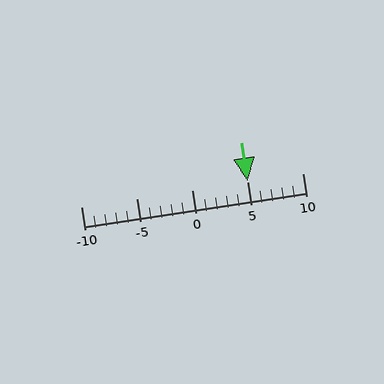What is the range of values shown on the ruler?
The ruler shows values from -10 to 10.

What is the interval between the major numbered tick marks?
The major tick marks are spaced 5 units apart.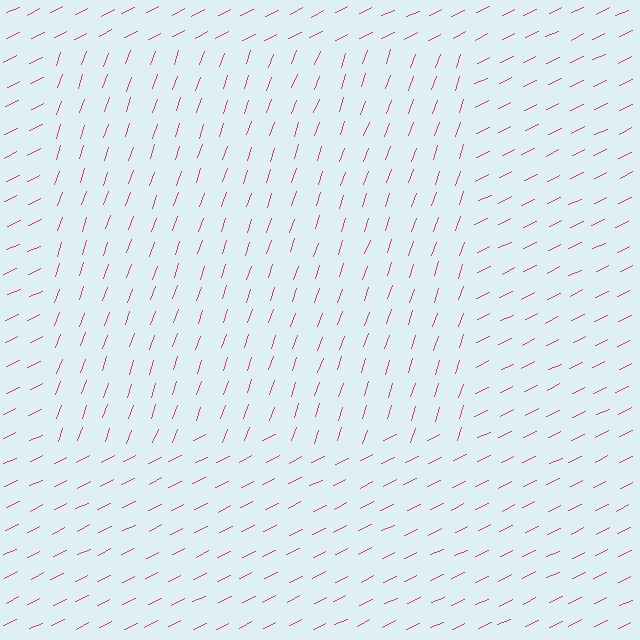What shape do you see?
I see a rectangle.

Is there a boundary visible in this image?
Yes, there is a texture boundary formed by a change in line orientation.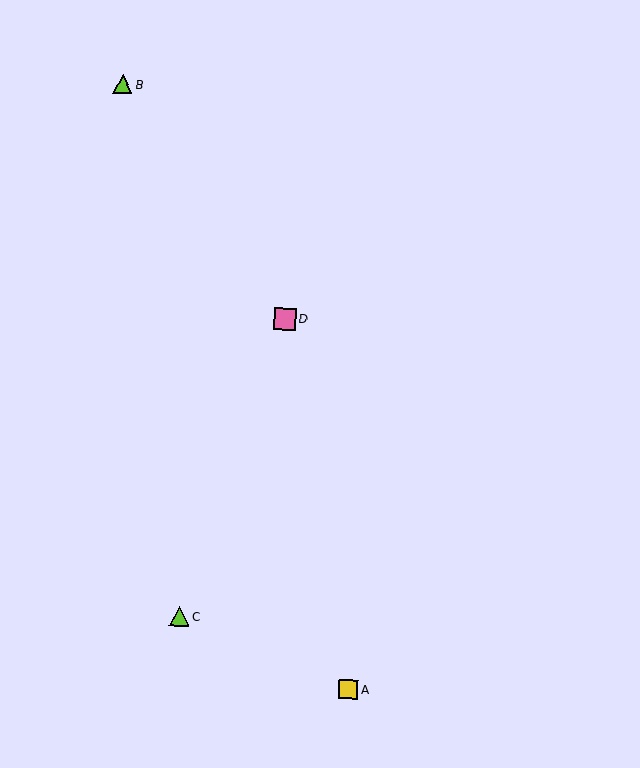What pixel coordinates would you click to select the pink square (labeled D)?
Click at (285, 319) to select the pink square D.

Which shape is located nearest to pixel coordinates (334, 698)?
The yellow square (labeled A) at (348, 689) is nearest to that location.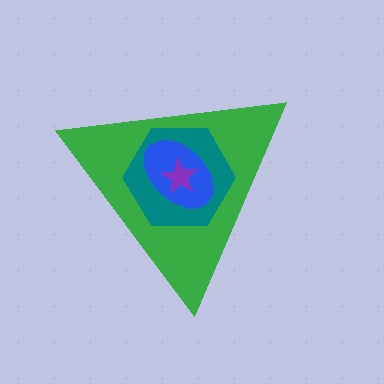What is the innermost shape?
The purple star.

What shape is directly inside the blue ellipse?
The purple star.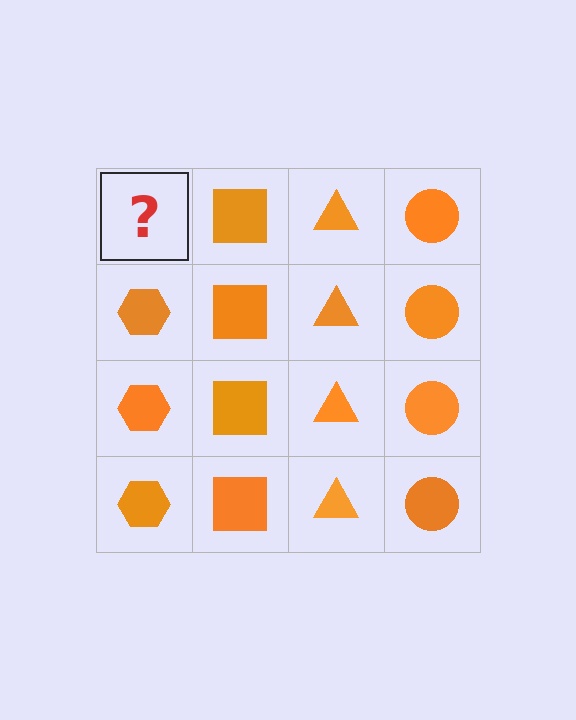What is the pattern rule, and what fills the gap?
The rule is that each column has a consistent shape. The gap should be filled with an orange hexagon.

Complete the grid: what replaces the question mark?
The question mark should be replaced with an orange hexagon.